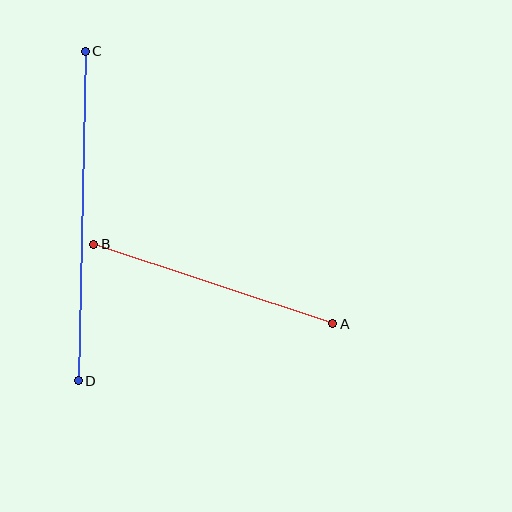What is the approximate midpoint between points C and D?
The midpoint is at approximately (82, 216) pixels.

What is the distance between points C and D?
The distance is approximately 330 pixels.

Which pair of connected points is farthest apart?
Points C and D are farthest apart.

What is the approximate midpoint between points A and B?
The midpoint is at approximately (213, 284) pixels.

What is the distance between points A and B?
The distance is approximately 252 pixels.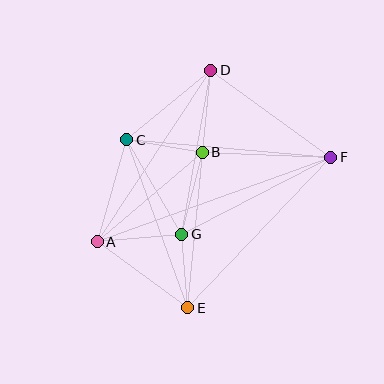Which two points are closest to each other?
Points E and G are closest to each other.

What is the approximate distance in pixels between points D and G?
The distance between D and G is approximately 167 pixels.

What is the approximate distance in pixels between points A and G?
The distance between A and G is approximately 85 pixels.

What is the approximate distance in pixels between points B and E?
The distance between B and E is approximately 156 pixels.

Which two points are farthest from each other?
Points A and F are farthest from each other.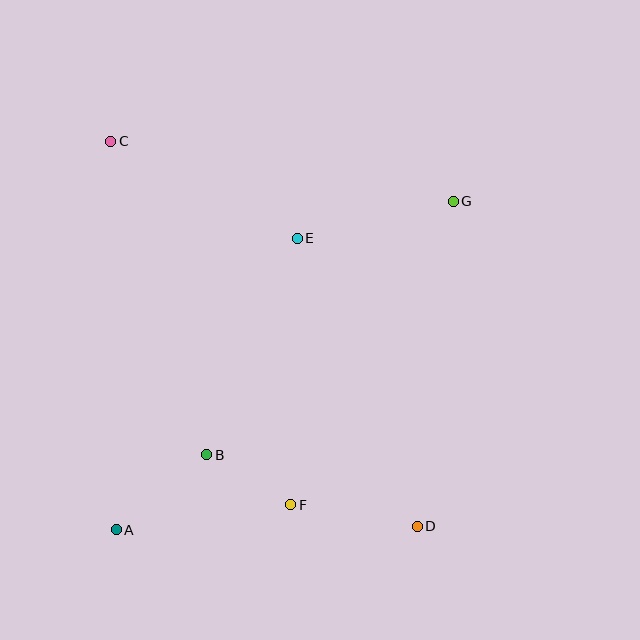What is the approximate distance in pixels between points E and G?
The distance between E and G is approximately 160 pixels.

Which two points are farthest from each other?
Points C and D are farthest from each other.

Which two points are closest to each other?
Points B and F are closest to each other.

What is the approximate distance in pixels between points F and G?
The distance between F and G is approximately 344 pixels.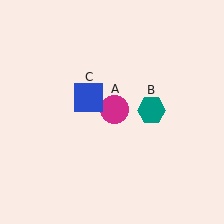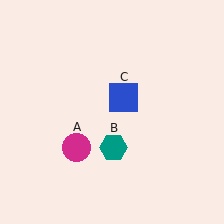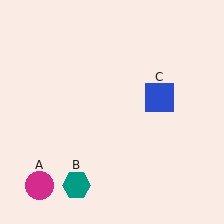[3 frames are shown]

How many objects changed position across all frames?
3 objects changed position: magenta circle (object A), teal hexagon (object B), blue square (object C).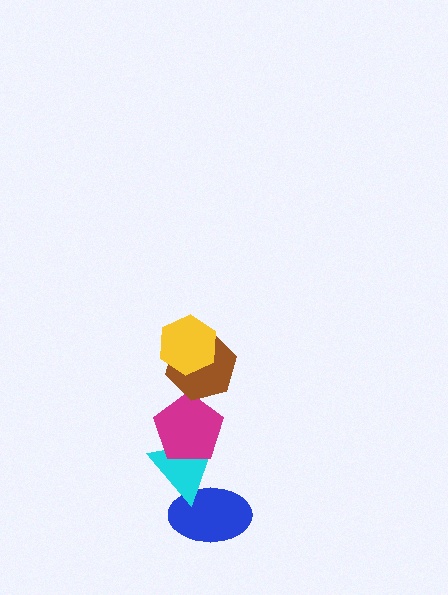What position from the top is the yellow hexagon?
The yellow hexagon is 1st from the top.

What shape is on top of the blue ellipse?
The cyan triangle is on top of the blue ellipse.